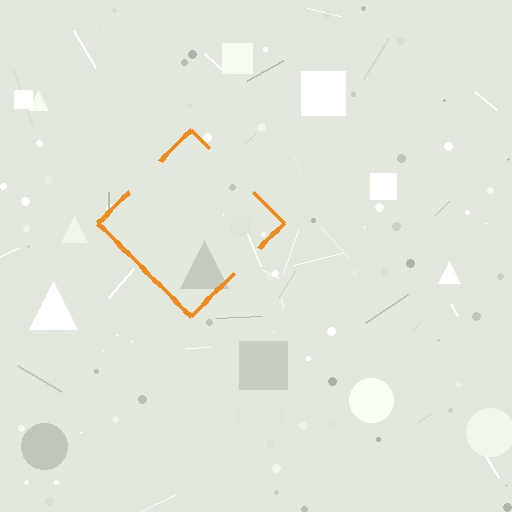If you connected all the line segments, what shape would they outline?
They would outline a diamond.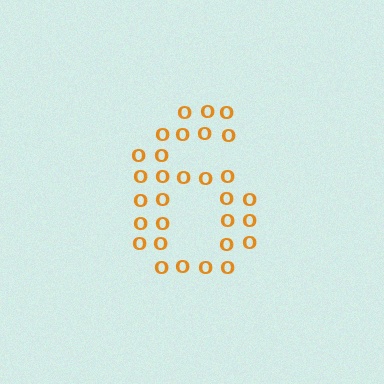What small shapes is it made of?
It is made of small letter O's.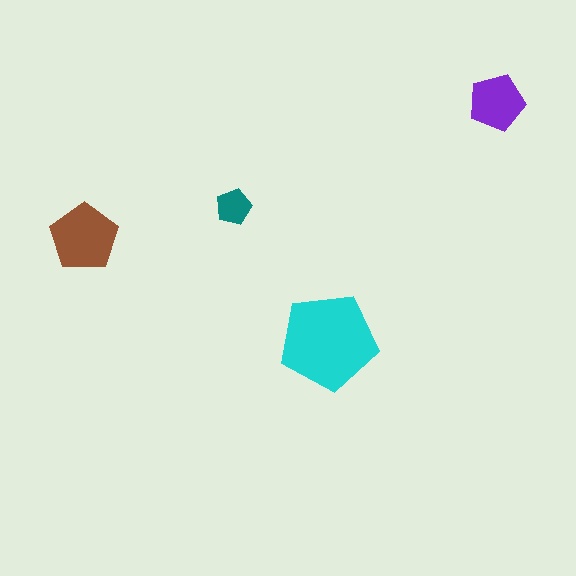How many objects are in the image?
There are 4 objects in the image.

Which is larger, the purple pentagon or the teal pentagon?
The purple one.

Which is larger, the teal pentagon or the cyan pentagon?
The cyan one.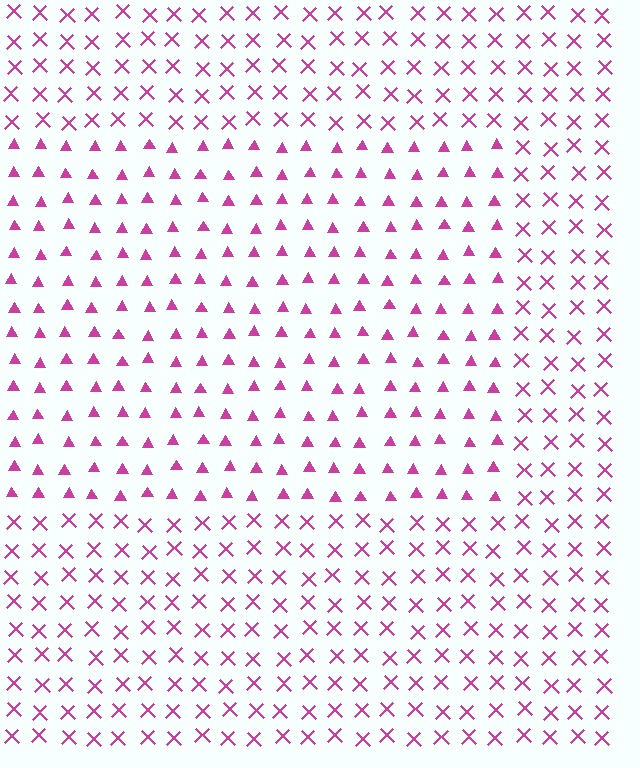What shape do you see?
I see a rectangle.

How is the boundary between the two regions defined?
The boundary is defined by a change in element shape: triangles inside vs. X marks outside. All elements share the same color and spacing.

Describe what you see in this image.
The image is filled with small magenta elements arranged in a uniform grid. A rectangle-shaped region contains triangles, while the surrounding area contains X marks. The boundary is defined purely by the change in element shape.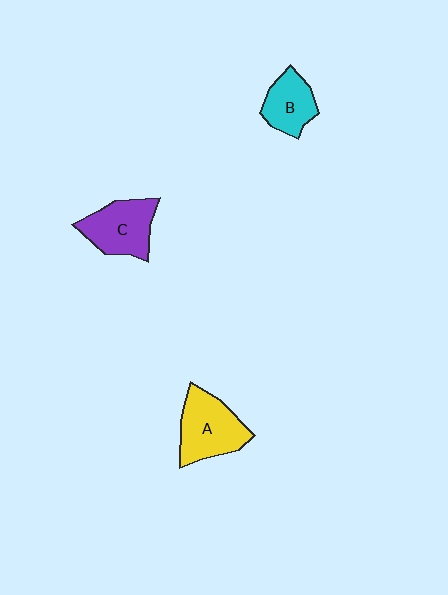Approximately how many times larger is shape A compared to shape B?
Approximately 1.5 times.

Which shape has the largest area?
Shape A (yellow).